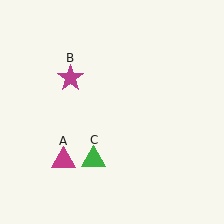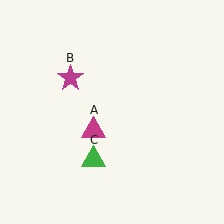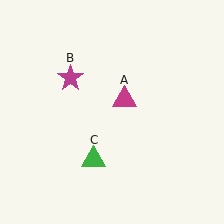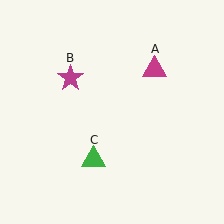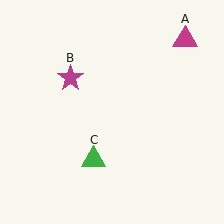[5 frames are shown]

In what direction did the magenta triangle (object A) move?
The magenta triangle (object A) moved up and to the right.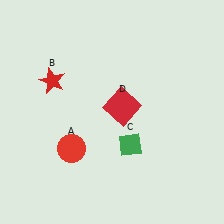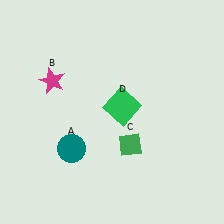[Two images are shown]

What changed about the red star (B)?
In Image 1, B is red. In Image 2, it changed to magenta.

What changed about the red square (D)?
In Image 1, D is red. In Image 2, it changed to green.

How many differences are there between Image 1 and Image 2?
There are 3 differences between the two images.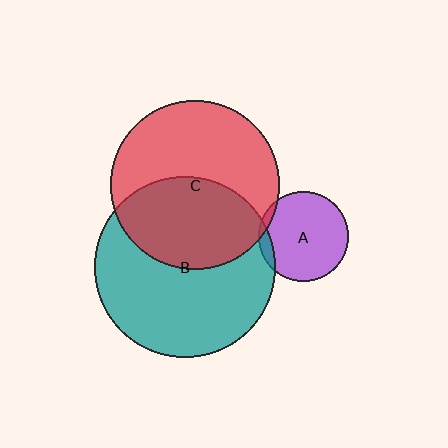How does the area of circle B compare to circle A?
Approximately 4.0 times.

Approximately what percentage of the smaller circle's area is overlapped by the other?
Approximately 5%.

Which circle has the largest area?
Circle B (teal).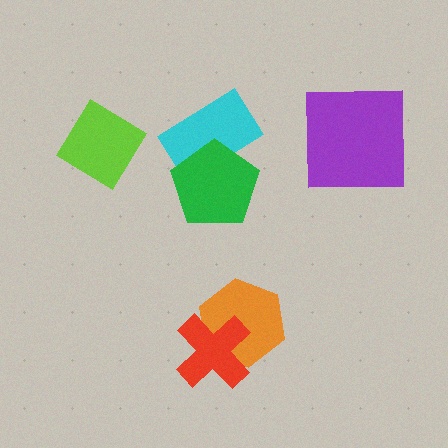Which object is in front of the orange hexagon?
The red cross is in front of the orange hexagon.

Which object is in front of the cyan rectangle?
The green pentagon is in front of the cyan rectangle.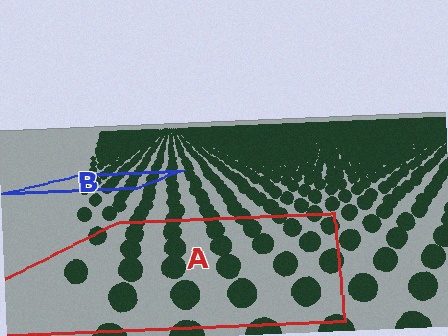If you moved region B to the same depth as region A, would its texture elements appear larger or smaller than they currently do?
They would appear larger. At a closer depth, the same texture elements are projected at a bigger on-screen size.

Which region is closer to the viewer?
Region A is closer. The texture elements there are larger and more spread out.